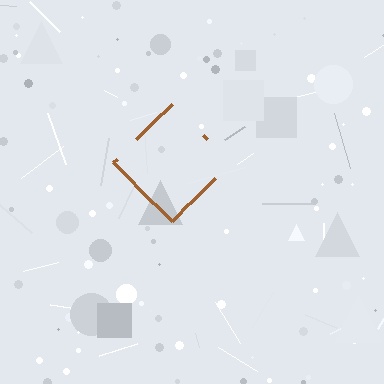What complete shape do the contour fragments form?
The contour fragments form a diamond.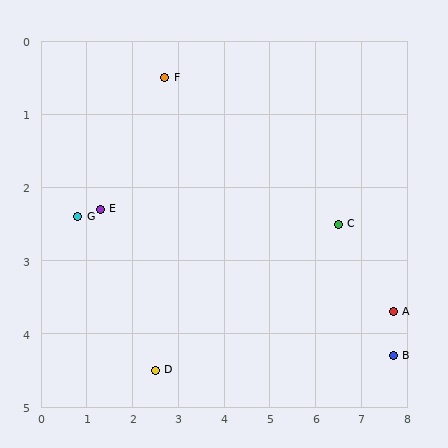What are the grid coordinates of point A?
Point A is at approximately (7.7, 3.7).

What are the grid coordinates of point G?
Point G is at approximately (0.8, 2.4).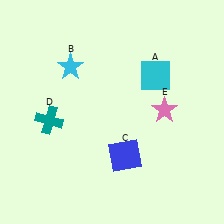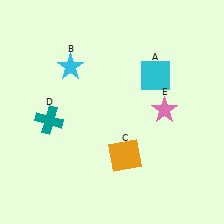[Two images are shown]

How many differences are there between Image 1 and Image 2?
There is 1 difference between the two images.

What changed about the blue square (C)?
In Image 1, C is blue. In Image 2, it changed to orange.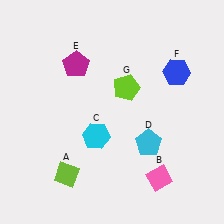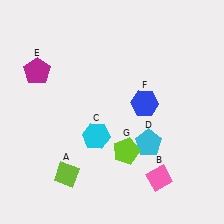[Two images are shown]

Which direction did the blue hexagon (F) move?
The blue hexagon (F) moved left.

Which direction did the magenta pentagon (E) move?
The magenta pentagon (E) moved left.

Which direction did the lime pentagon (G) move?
The lime pentagon (G) moved down.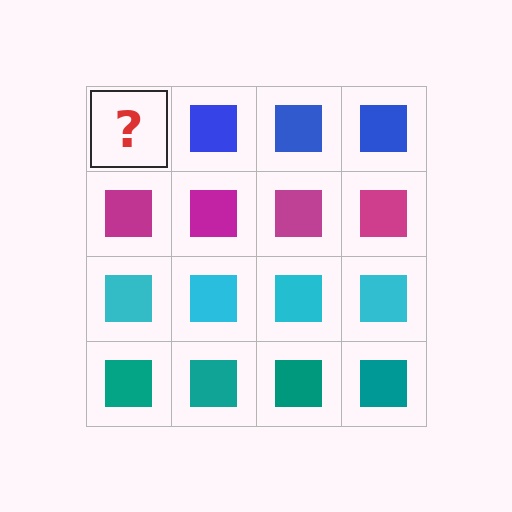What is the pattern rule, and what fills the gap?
The rule is that each row has a consistent color. The gap should be filled with a blue square.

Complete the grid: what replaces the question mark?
The question mark should be replaced with a blue square.